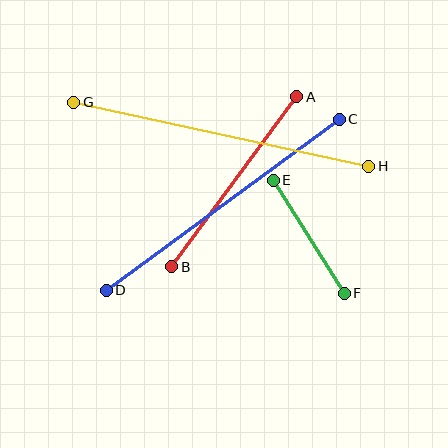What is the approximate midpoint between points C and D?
The midpoint is at approximately (223, 205) pixels.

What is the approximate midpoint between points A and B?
The midpoint is at approximately (234, 182) pixels.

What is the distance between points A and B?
The distance is approximately 211 pixels.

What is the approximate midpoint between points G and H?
The midpoint is at approximately (221, 134) pixels.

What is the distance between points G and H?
The distance is approximately 302 pixels.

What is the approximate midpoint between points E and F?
The midpoint is at approximately (309, 237) pixels.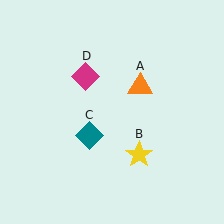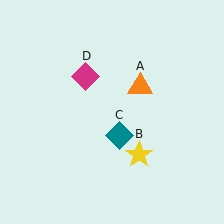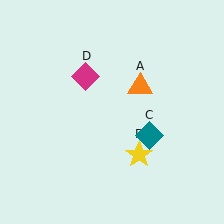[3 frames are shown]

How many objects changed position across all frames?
1 object changed position: teal diamond (object C).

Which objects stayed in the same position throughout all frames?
Orange triangle (object A) and yellow star (object B) and magenta diamond (object D) remained stationary.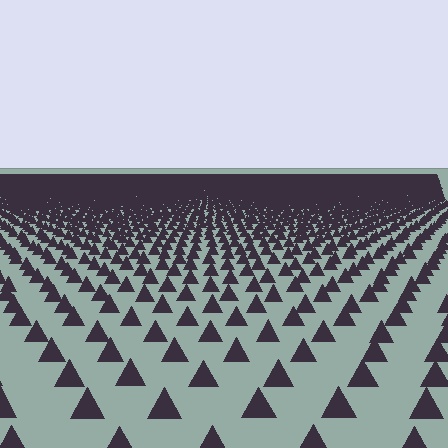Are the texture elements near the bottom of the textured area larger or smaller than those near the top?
Larger. Near the bottom, elements are closer to the viewer and appear at a bigger on-screen size.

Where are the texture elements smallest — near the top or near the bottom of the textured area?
Near the top.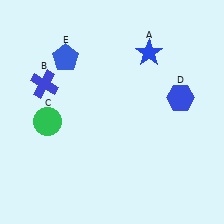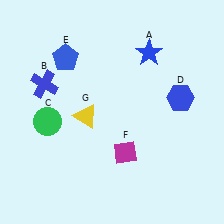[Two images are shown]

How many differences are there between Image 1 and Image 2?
There are 2 differences between the two images.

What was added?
A magenta diamond (F), a yellow triangle (G) were added in Image 2.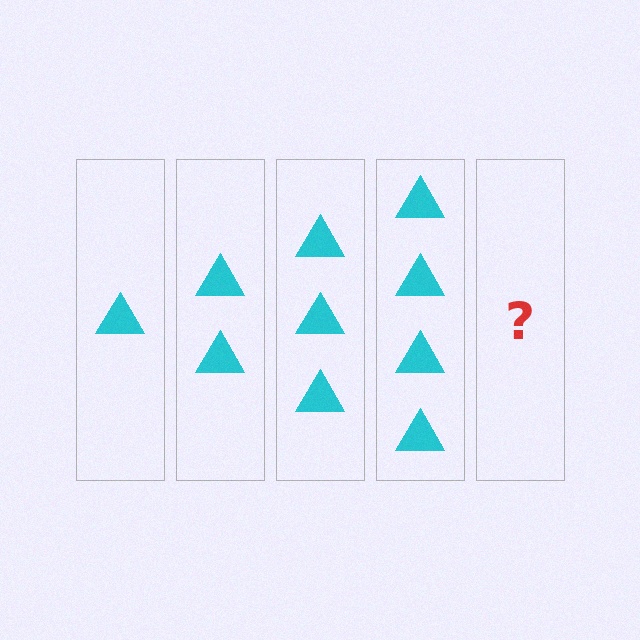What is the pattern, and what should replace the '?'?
The pattern is that each step adds one more triangle. The '?' should be 5 triangles.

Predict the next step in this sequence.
The next step is 5 triangles.